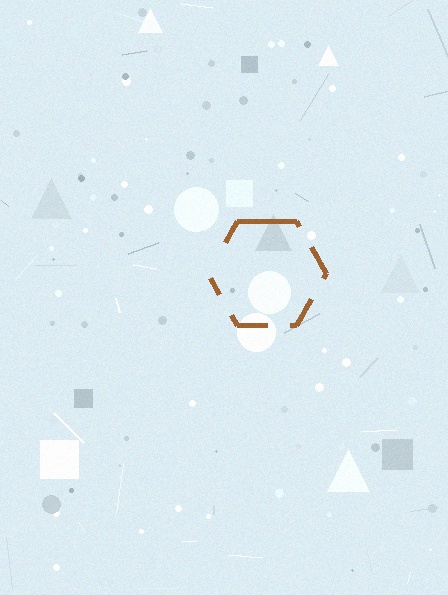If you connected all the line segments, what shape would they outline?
They would outline a hexagon.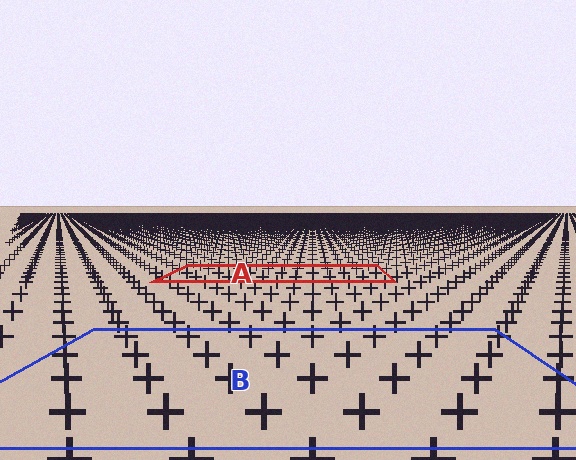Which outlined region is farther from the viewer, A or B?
Region A is farther from the viewer — the texture elements inside it appear smaller and more densely packed.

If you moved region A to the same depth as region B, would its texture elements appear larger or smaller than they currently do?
They would appear larger. At a closer depth, the same texture elements are projected at a bigger on-screen size.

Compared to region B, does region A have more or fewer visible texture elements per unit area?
Region A has more texture elements per unit area — they are packed more densely because it is farther away.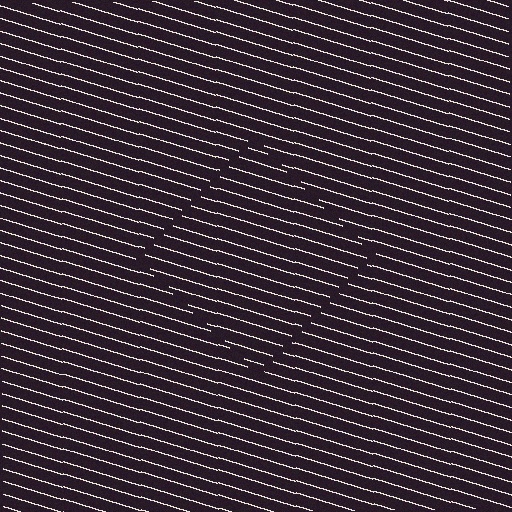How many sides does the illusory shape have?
4 sides — the line-ends trace a square.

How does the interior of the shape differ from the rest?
The interior of the shape contains the same grating, shifted by half a period — the contour is defined by the phase discontinuity where line-ends from the inner and outer gratings abut.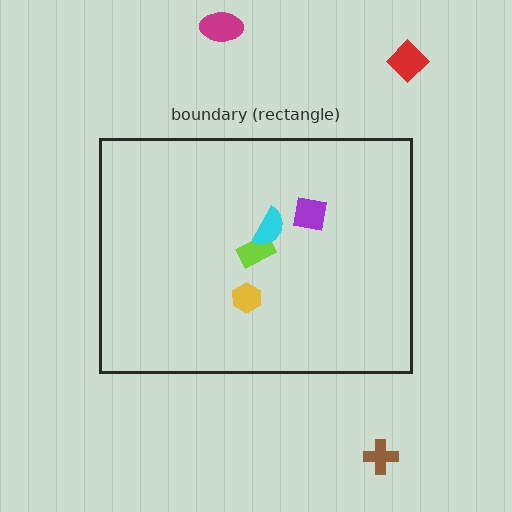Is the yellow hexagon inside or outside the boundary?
Inside.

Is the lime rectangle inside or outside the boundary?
Inside.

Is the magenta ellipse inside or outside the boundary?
Outside.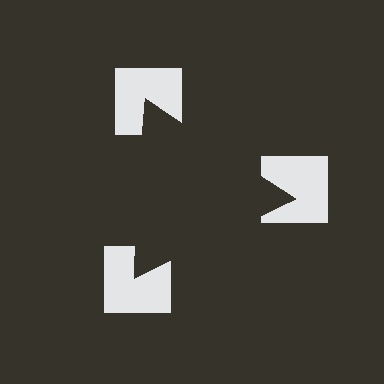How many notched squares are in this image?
There are 3 — one at each vertex of the illusory triangle.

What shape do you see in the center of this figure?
An illusory triangle — its edges are inferred from the aligned wedge cuts in the notched squares, not physically drawn.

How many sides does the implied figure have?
3 sides.